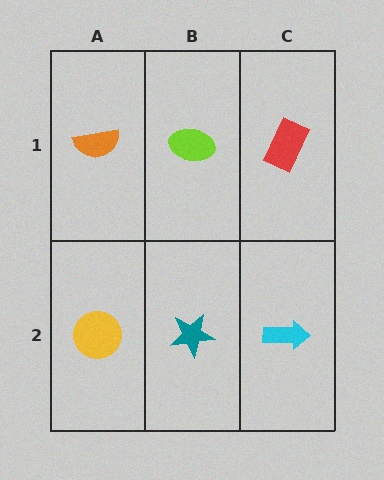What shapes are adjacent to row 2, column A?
An orange semicircle (row 1, column A), a teal star (row 2, column B).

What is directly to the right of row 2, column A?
A teal star.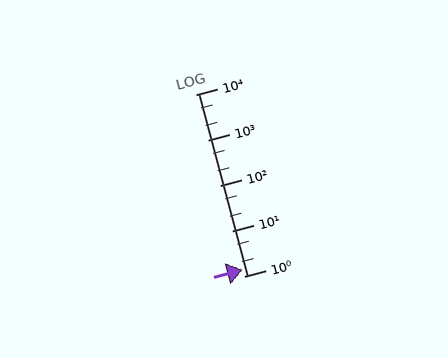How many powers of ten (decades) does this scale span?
The scale spans 4 decades, from 1 to 10000.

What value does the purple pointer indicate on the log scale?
The pointer indicates approximately 1.4.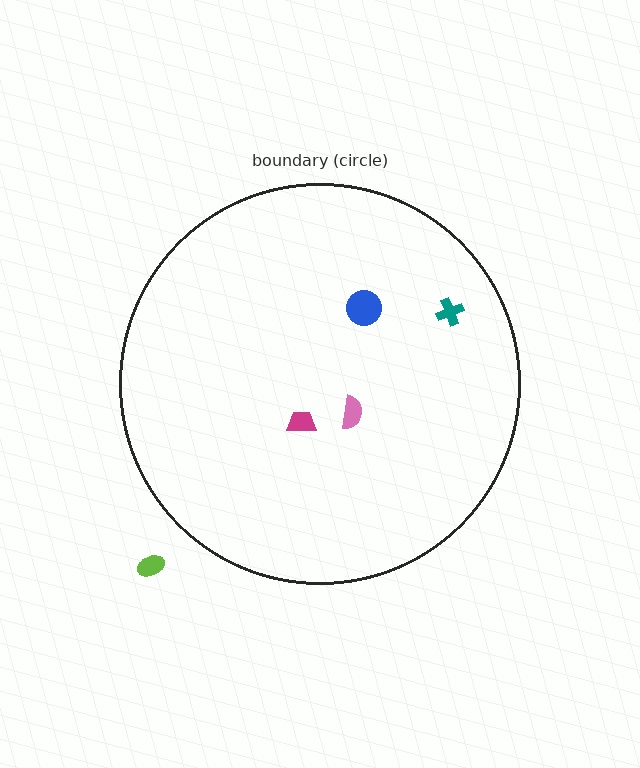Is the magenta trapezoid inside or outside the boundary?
Inside.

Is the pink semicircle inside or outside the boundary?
Inside.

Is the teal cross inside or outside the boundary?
Inside.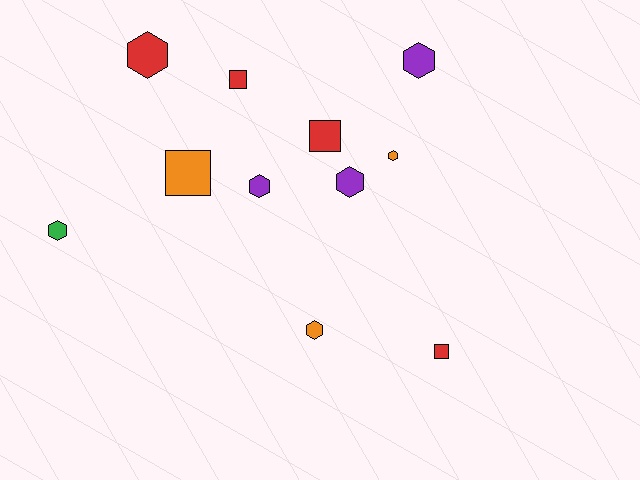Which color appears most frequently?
Red, with 4 objects.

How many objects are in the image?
There are 11 objects.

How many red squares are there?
There are 3 red squares.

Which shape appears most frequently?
Hexagon, with 7 objects.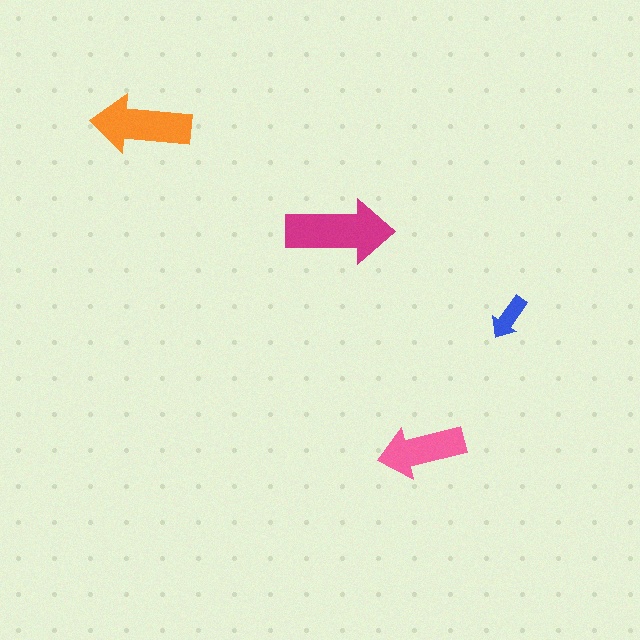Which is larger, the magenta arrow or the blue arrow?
The magenta one.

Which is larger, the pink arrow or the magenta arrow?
The magenta one.